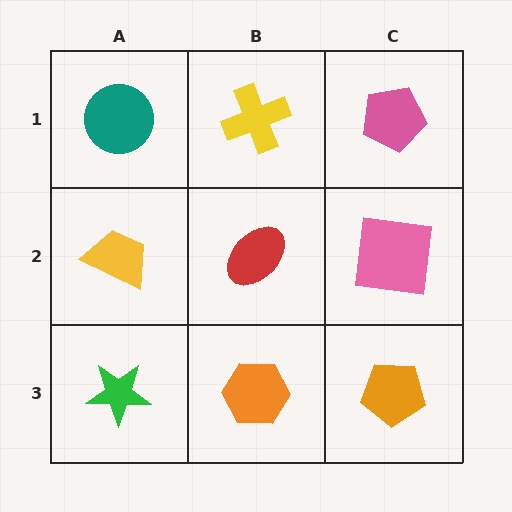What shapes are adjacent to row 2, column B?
A yellow cross (row 1, column B), an orange hexagon (row 3, column B), a yellow trapezoid (row 2, column A), a pink square (row 2, column C).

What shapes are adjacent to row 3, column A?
A yellow trapezoid (row 2, column A), an orange hexagon (row 3, column B).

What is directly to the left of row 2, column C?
A red ellipse.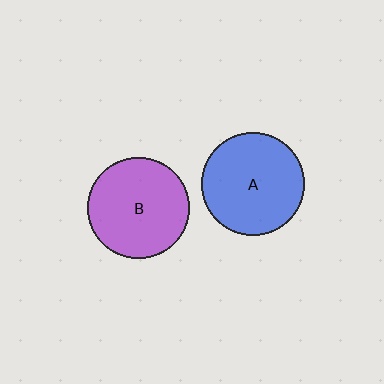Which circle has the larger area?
Circle A (blue).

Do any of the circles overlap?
No, none of the circles overlap.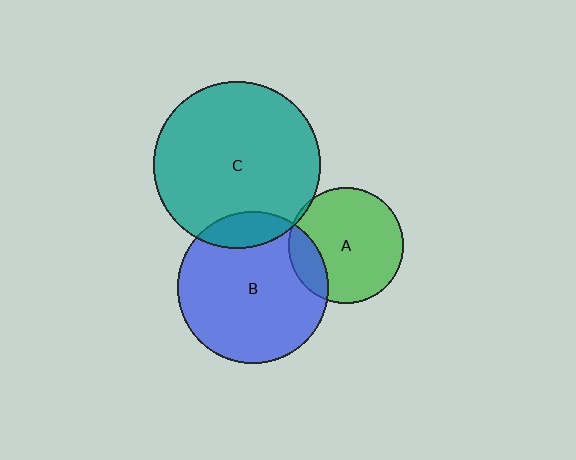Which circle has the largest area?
Circle C (teal).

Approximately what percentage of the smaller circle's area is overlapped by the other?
Approximately 5%.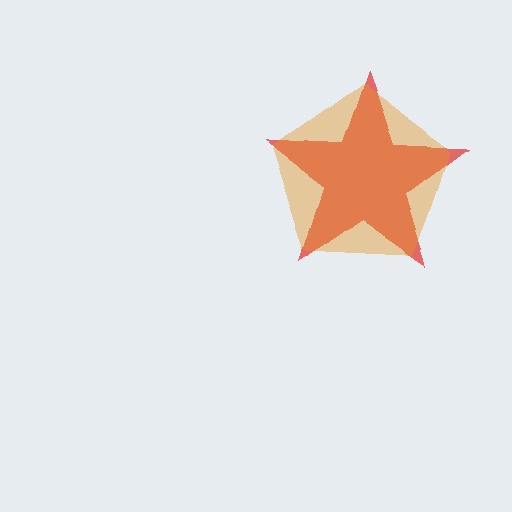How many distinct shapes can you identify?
There are 2 distinct shapes: a red star, an orange pentagon.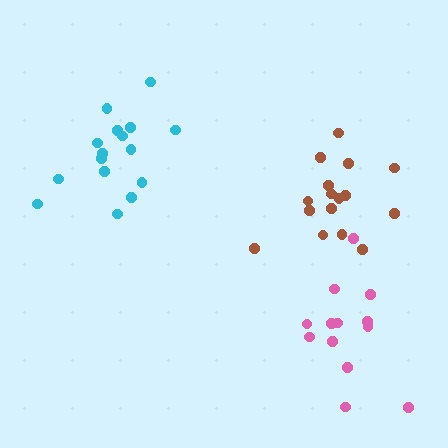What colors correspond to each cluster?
The clusters are colored: pink, brown, cyan.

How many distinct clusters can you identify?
There are 3 distinct clusters.